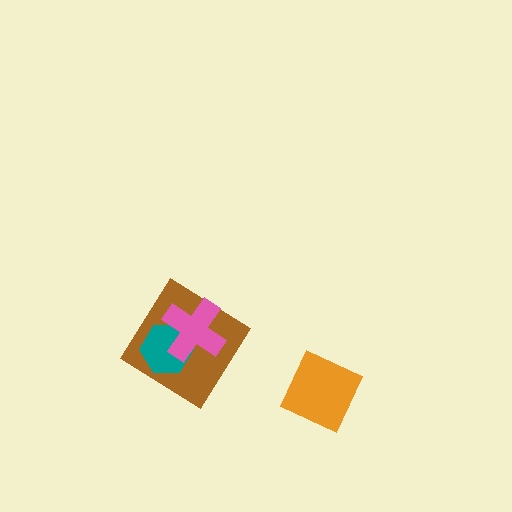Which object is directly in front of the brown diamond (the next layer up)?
The teal hexagon is directly in front of the brown diamond.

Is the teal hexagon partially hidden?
Yes, it is partially covered by another shape.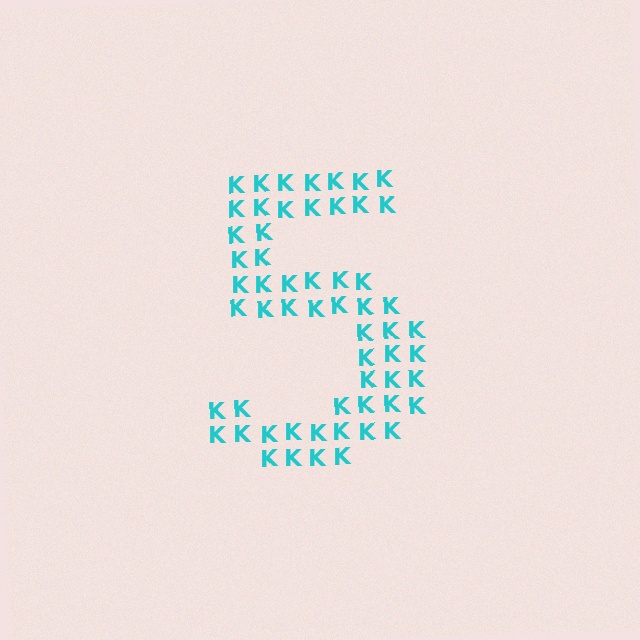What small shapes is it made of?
It is made of small letter K's.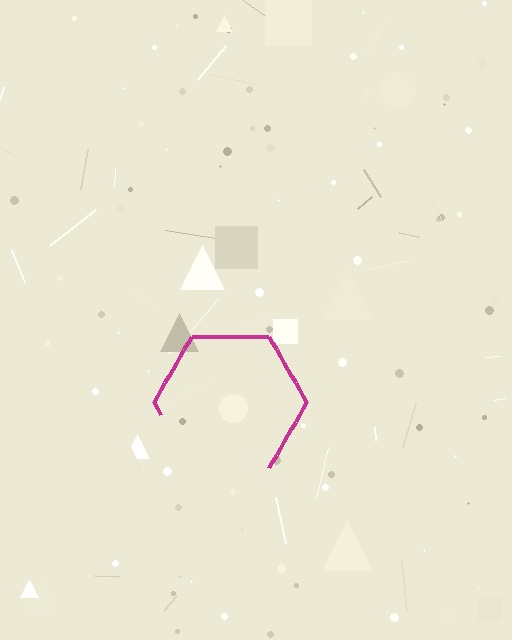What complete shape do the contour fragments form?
The contour fragments form a hexagon.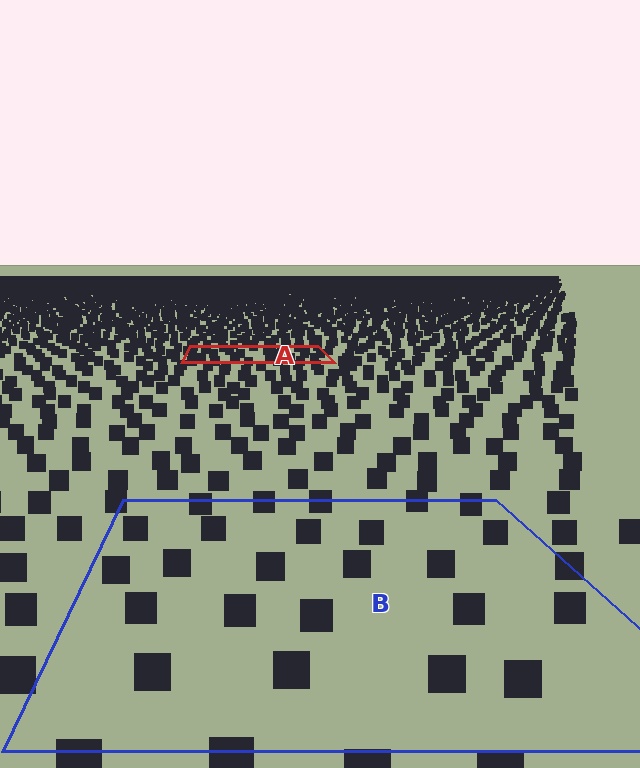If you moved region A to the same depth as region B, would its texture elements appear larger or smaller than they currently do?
They would appear larger. At a closer depth, the same texture elements are projected at a bigger on-screen size.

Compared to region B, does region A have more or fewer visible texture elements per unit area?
Region A has more texture elements per unit area — they are packed more densely because it is farther away.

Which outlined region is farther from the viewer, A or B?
Region A is farther from the viewer — the texture elements inside it appear smaller and more densely packed.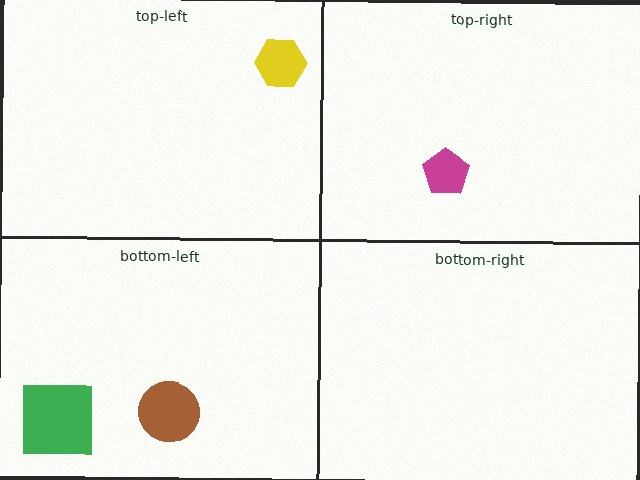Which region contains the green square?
The bottom-left region.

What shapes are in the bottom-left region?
The green square, the brown circle.